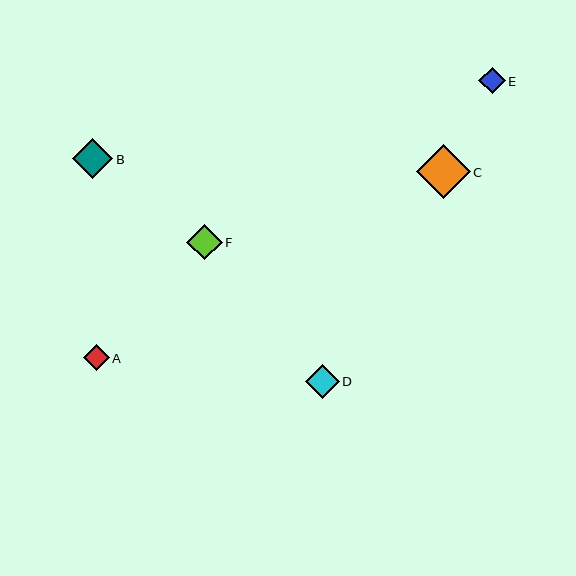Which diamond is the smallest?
Diamond A is the smallest with a size of approximately 26 pixels.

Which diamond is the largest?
Diamond C is the largest with a size of approximately 54 pixels.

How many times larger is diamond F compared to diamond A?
Diamond F is approximately 1.4 times the size of diamond A.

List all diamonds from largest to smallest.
From largest to smallest: C, B, F, D, E, A.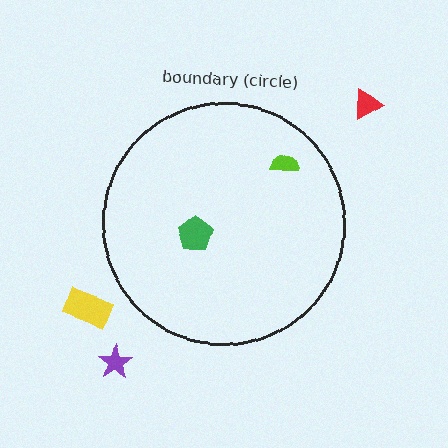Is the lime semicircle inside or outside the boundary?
Inside.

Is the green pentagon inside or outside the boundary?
Inside.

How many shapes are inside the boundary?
2 inside, 3 outside.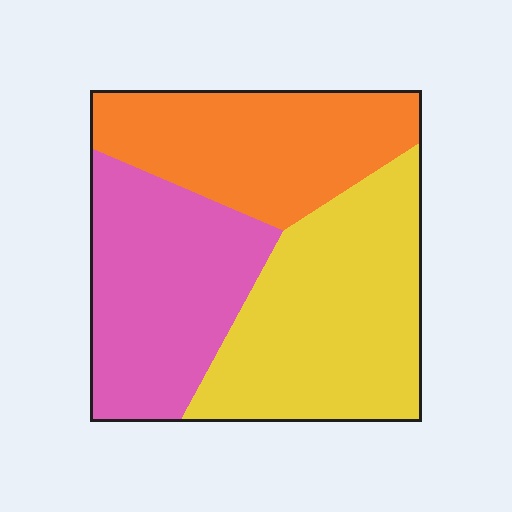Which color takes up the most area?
Yellow, at roughly 40%.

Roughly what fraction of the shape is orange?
Orange covers around 30% of the shape.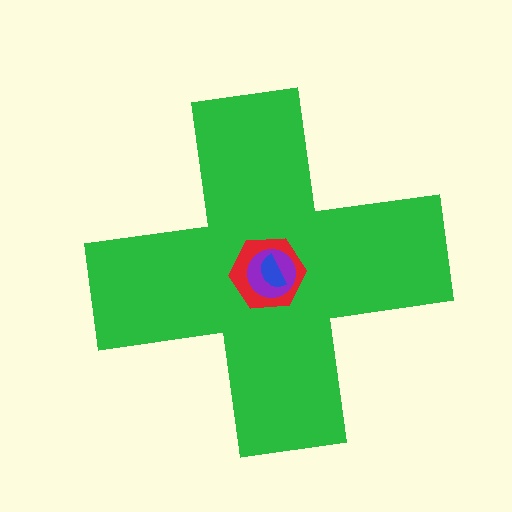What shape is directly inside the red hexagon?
The purple circle.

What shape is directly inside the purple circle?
The blue semicircle.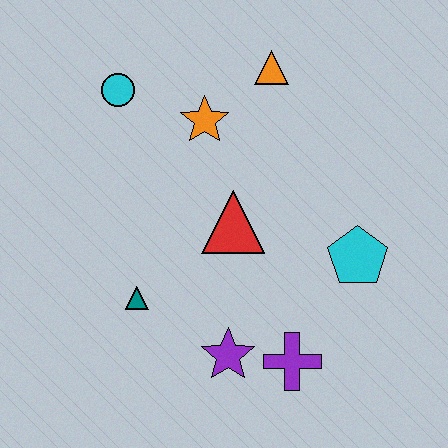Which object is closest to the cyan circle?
The orange star is closest to the cyan circle.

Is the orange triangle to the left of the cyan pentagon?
Yes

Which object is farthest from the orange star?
The purple cross is farthest from the orange star.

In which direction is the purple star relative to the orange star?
The purple star is below the orange star.